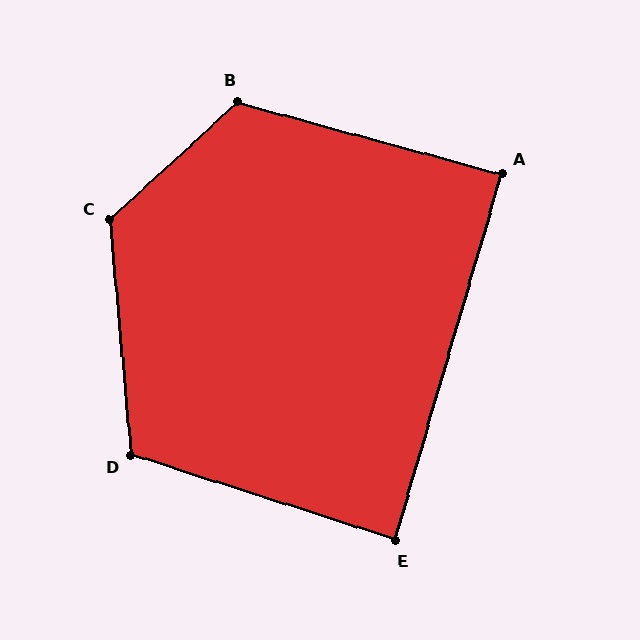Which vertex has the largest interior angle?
C, at approximately 128 degrees.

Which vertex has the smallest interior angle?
E, at approximately 88 degrees.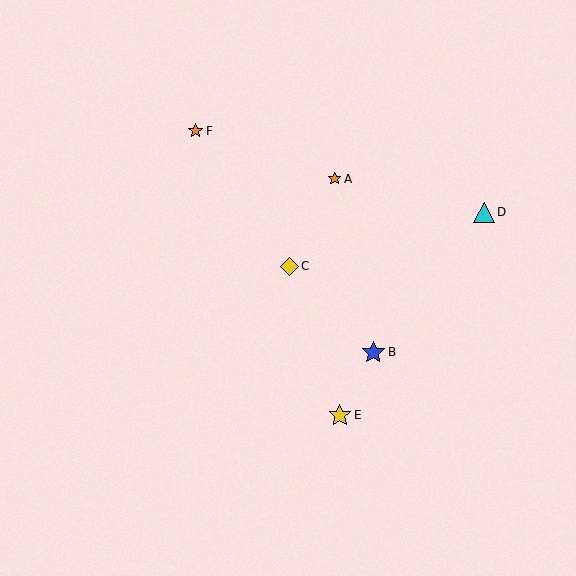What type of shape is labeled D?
Shape D is a cyan triangle.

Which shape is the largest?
The blue star (labeled B) is the largest.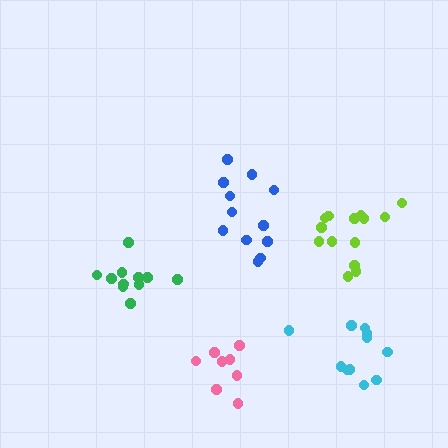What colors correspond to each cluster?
The clusters are colored: lime, green, blue, pink, cyan.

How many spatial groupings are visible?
There are 5 spatial groupings.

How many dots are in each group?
Group 1: 14 dots, Group 2: 11 dots, Group 3: 12 dots, Group 4: 8 dots, Group 5: 11 dots (56 total).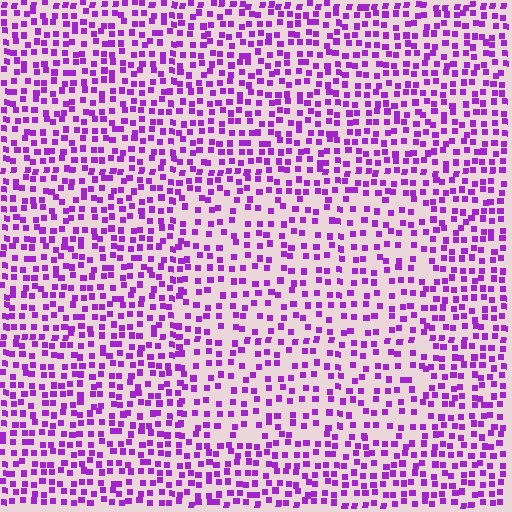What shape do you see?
I see a rectangle.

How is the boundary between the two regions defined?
The boundary is defined by a change in element density (approximately 1.5x ratio). All elements are the same color, size, and shape.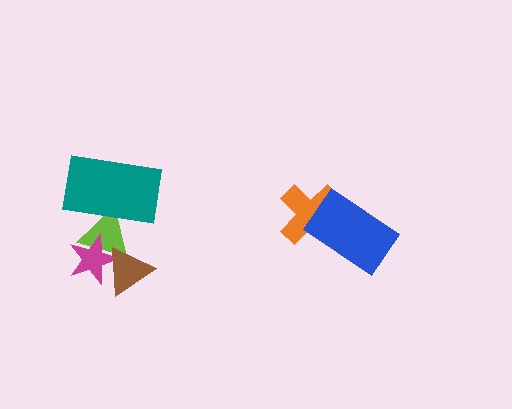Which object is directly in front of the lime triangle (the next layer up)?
The magenta star is directly in front of the lime triangle.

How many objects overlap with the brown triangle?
2 objects overlap with the brown triangle.